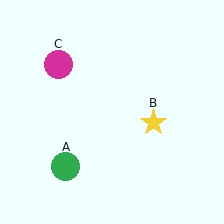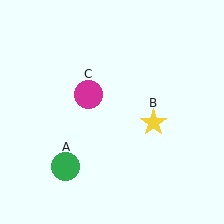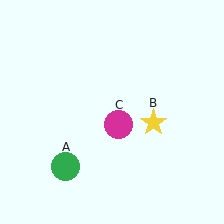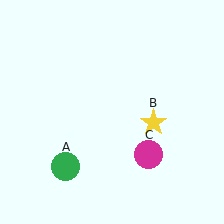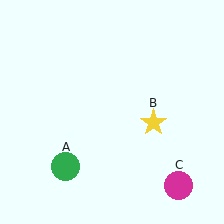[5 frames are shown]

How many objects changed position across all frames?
1 object changed position: magenta circle (object C).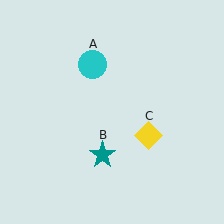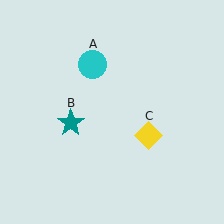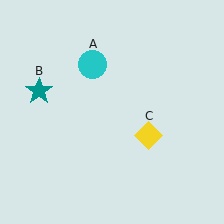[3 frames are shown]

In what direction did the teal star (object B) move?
The teal star (object B) moved up and to the left.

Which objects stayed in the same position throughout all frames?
Cyan circle (object A) and yellow diamond (object C) remained stationary.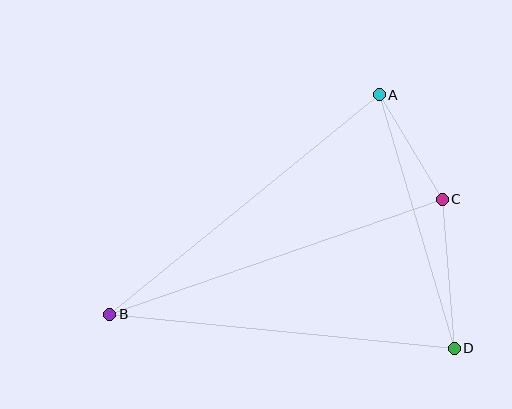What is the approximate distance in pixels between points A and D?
The distance between A and D is approximately 265 pixels.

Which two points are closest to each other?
Points A and C are closest to each other.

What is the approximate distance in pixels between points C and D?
The distance between C and D is approximately 150 pixels.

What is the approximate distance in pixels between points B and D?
The distance between B and D is approximately 346 pixels.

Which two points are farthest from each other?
Points B and C are farthest from each other.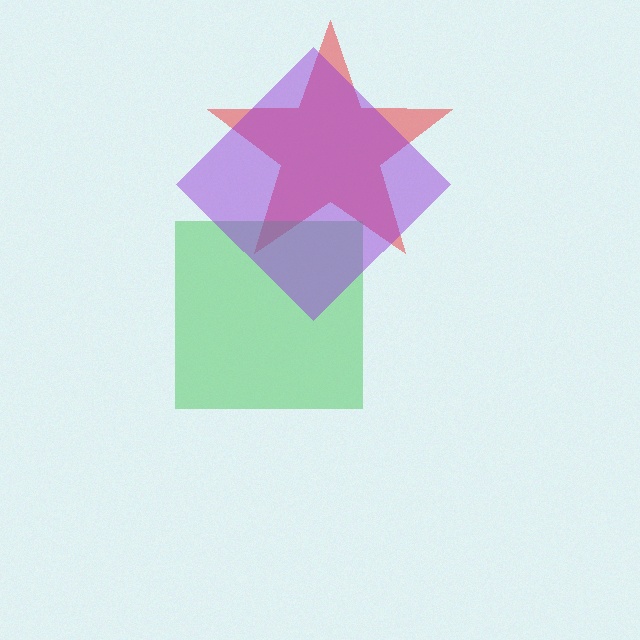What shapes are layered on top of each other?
The layered shapes are: a red star, a green square, a purple diamond.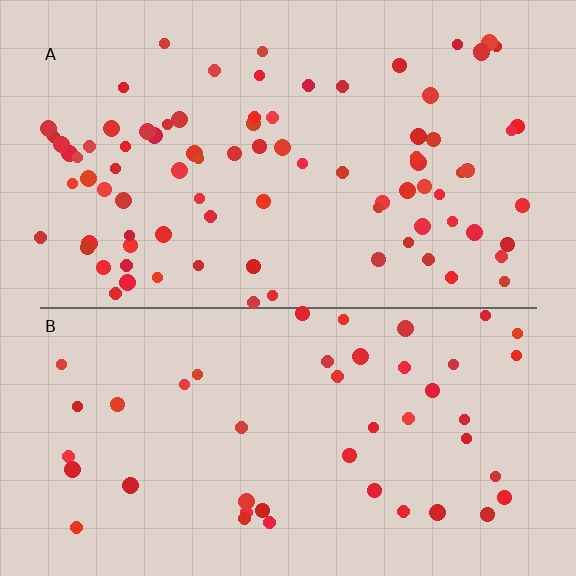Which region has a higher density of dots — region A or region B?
A (the top).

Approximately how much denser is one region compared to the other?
Approximately 1.9× — region A over region B.